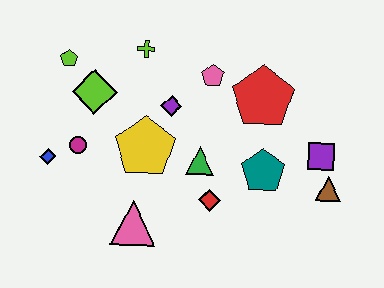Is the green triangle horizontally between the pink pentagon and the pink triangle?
Yes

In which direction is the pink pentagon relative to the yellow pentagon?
The pink pentagon is above the yellow pentagon.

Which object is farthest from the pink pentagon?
The blue diamond is farthest from the pink pentagon.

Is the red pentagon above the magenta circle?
Yes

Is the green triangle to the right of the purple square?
No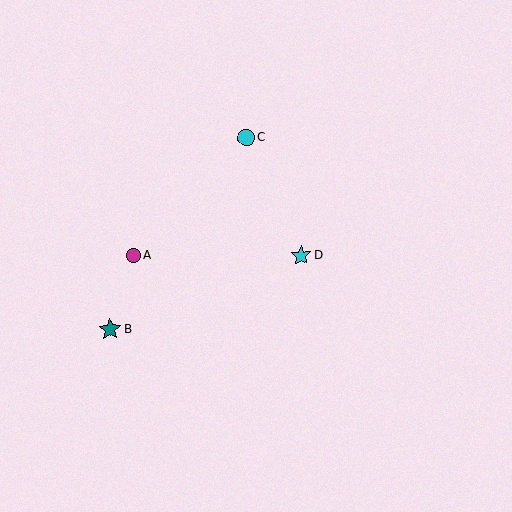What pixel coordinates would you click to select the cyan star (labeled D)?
Click at (301, 256) to select the cyan star D.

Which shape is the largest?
The teal star (labeled B) is the largest.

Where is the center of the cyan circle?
The center of the cyan circle is at (246, 137).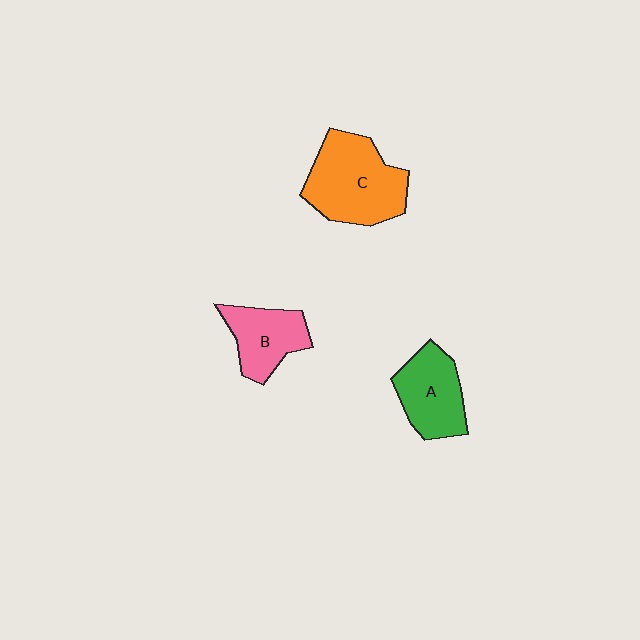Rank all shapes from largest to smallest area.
From largest to smallest: C (orange), A (green), B (pink).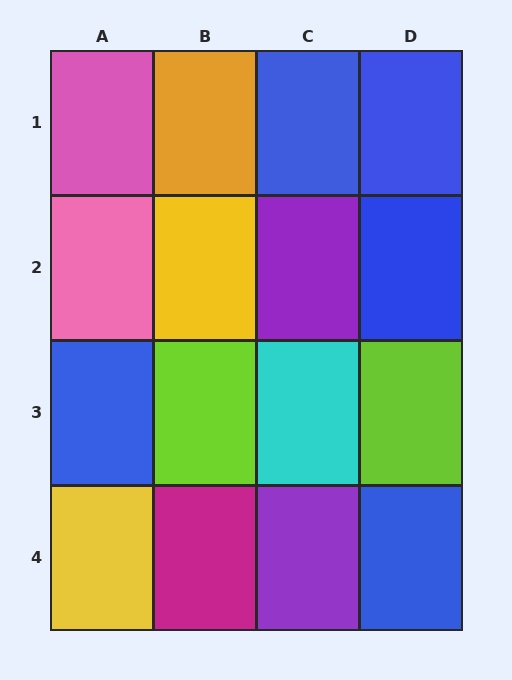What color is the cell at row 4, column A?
Yellow.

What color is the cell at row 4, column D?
Blue.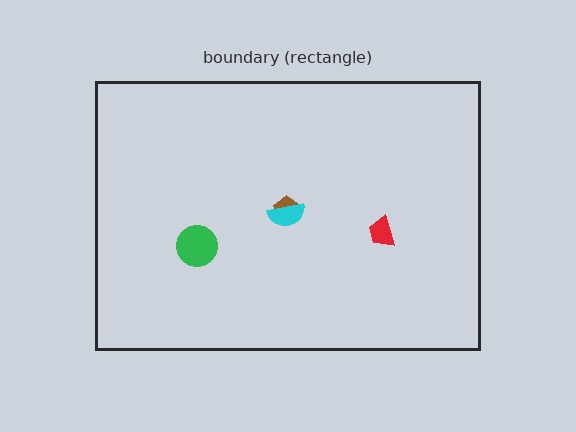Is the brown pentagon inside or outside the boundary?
Inside.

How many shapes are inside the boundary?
4 inside, 0 outside.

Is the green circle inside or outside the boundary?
Inside.